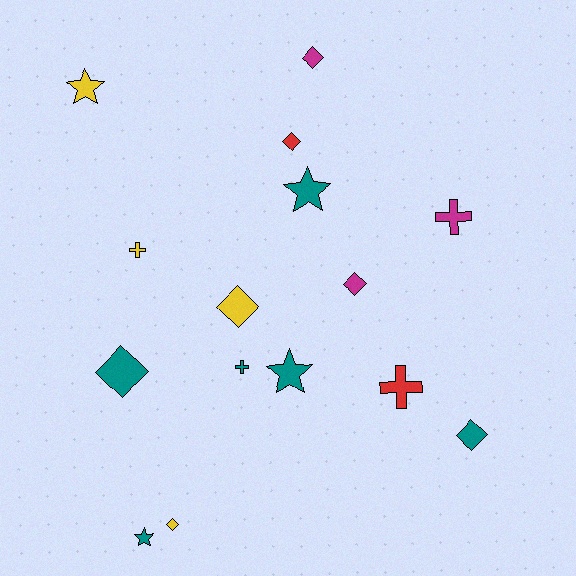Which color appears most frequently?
Teal, with 6 objects.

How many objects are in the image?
There are 15 objects.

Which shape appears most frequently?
Diamond, with 7 objects.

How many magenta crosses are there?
There is 1 magenta cross.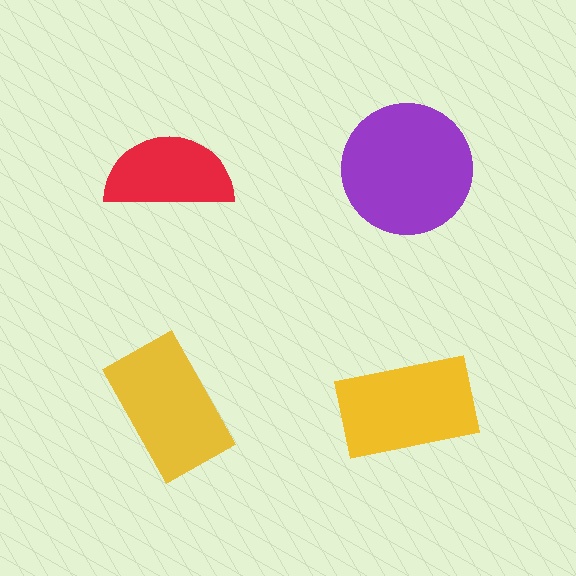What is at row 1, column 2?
A purple circle.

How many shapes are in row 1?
2 shapes.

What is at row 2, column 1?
A yellow rectangle.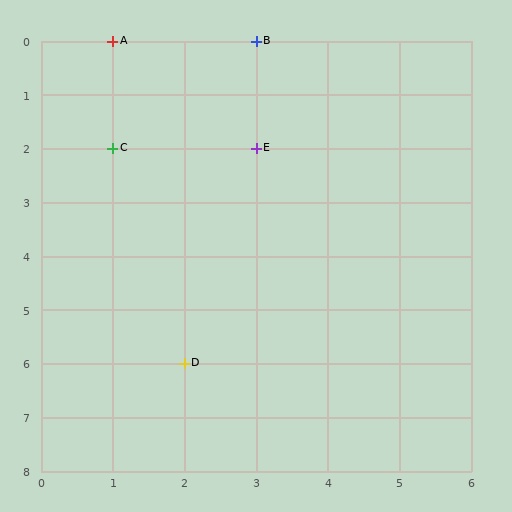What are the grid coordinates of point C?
Point C is at grid coordinates (1, 2).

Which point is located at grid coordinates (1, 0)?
Point A is at (1, 0).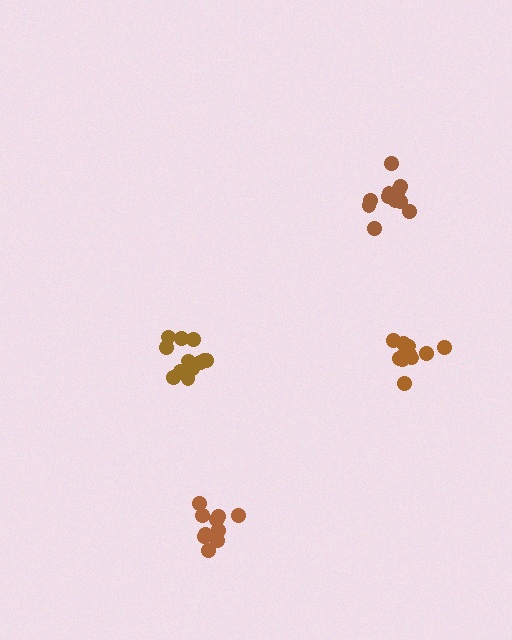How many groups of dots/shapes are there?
There are 4 groups.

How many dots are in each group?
Group 1: 11 dots, Group 2: 14 dots, Group 3: 13 dots, Group 4: 12 dots (50 total).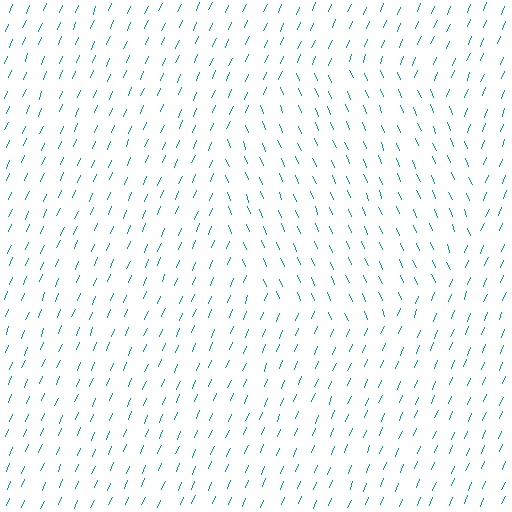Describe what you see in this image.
The image is filled with small teal line segments. A circle region in the image has lines oriented differently from the surrounding lines, creating a visible texture boundary.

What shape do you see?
I see a circle.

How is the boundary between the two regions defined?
The boundary is defined purely by a change in line orientation (approximately 45 degrees difference). All lines are the same color and thickness.